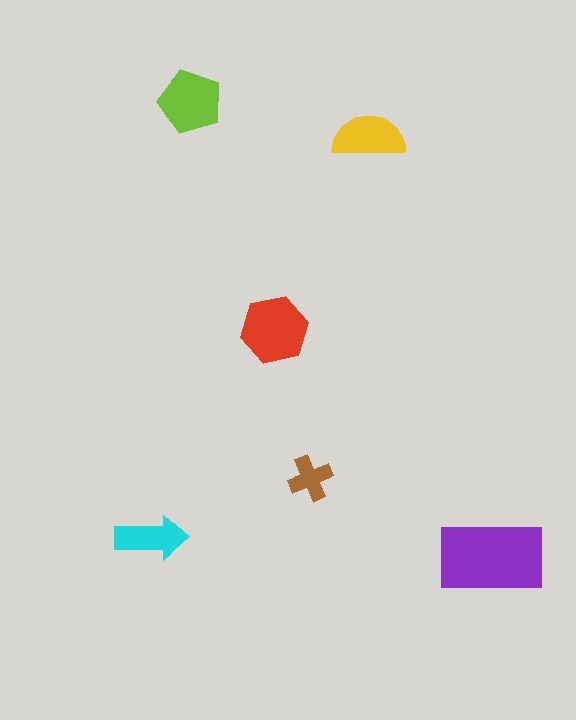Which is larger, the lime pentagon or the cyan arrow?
The lime pentagon.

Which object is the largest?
The purple rectangle.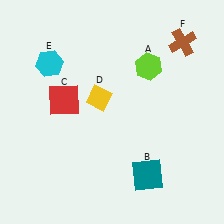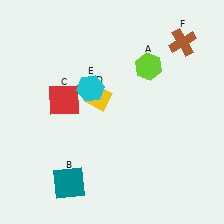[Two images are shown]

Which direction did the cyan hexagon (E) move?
The cyan hexagon (E) moved right.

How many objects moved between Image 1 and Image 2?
2 objects moved between the two images.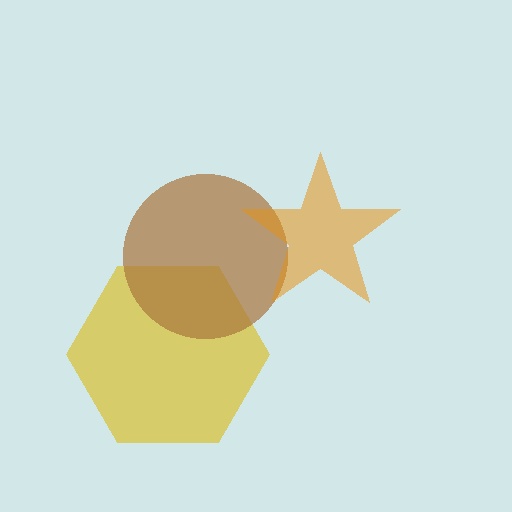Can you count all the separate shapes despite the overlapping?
Yes, there are 3 separate shapes.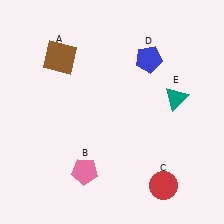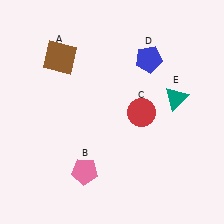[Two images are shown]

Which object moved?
The red circle (C) moved up.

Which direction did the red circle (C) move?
The red circle (C) moved up.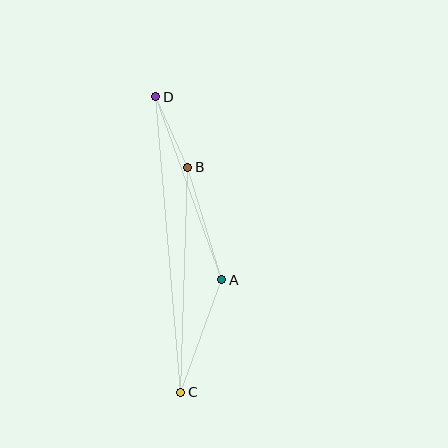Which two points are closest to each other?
Points B and D are closest to each other.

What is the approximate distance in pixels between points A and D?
The distance between A and D is approximately 195 pixels.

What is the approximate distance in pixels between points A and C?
The distance between A and C is approximately 120 pixels.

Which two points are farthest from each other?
Points C and D are farthest from each other.